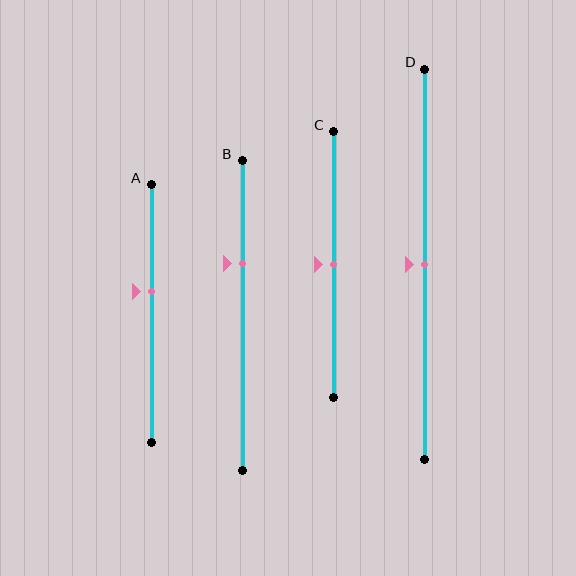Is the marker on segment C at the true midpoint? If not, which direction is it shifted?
Yes, the marker on segment C is at the true midpoint.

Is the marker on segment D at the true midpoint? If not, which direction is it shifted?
Yes, the marker on segment D is at the true midpoint.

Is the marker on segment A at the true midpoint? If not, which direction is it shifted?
No, the marker on segment A is shifted upward by about 9% of the segment length.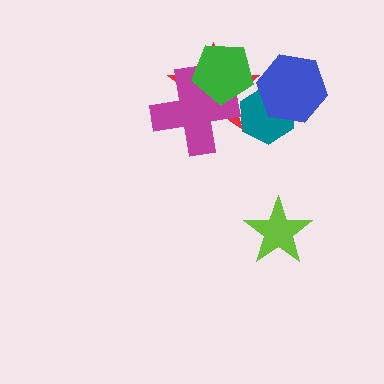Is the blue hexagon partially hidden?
No, no other shape covers it.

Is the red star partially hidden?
Yes, it is partially covered by another shape.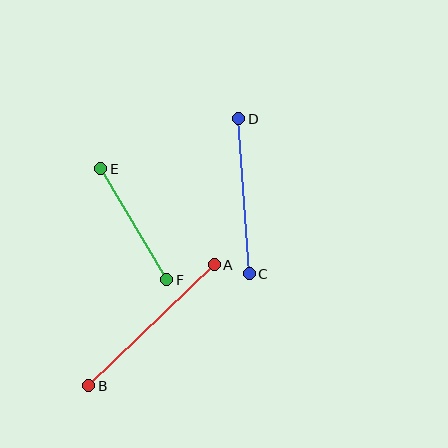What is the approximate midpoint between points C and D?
The midpoint is at approximately (244, 196) pixels.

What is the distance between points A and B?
The distance is approximately 175 pixels.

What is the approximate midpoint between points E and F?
The midpoint is at approximately (134, 224) pixels.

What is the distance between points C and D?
The distance is approximately 156 pixels.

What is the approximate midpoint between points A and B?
The midpoint is at approximately (151, 325) pixels.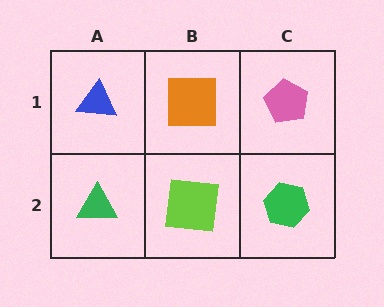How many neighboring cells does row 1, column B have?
3.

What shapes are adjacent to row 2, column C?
A pink pentagon (row 1, column C), a lime square (row 2, column B).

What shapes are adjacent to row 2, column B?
An orange square (row 1, column B), a green triangle (row 2, column A), a green hexagon (row 2, column C).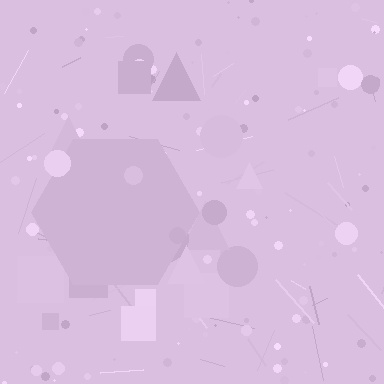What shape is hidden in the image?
A hexagon is hidden in the image.